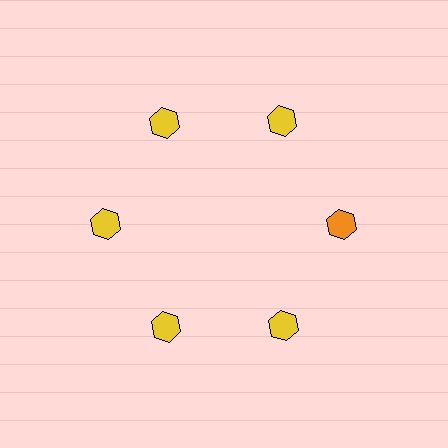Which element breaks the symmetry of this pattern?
The orange hexagon at roughly the 3 o'clock position breaks the symmetry. All other shapes are yellow hexagons.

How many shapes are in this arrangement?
There are 6 shapes arranged in a ring pattern.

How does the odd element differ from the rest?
It has a different color: orange instead of yellow.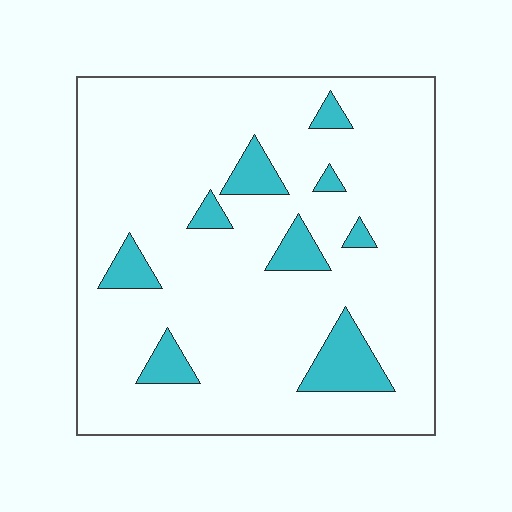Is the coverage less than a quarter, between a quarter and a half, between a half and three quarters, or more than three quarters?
Less than a quarter.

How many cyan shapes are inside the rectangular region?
9.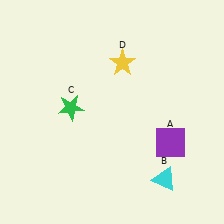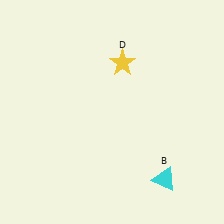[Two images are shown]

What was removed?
The purple square (A), the green star (C) were removed in Image 2.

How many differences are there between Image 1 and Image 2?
There are 2 differences between the two images.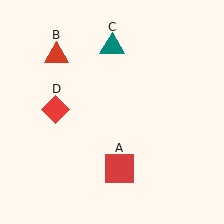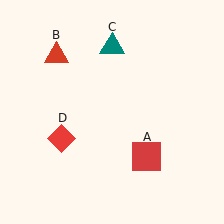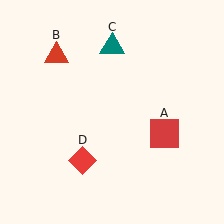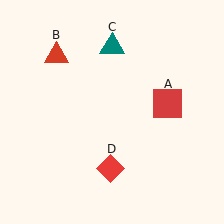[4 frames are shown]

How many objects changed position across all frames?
2 objects changed position: red square (object A), red diamond (object D).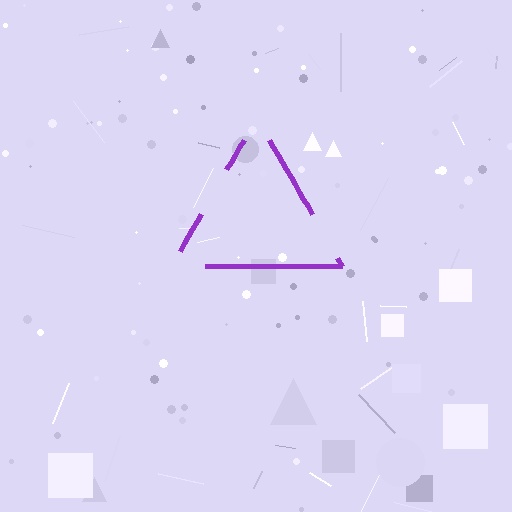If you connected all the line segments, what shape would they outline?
They would outline a triangle.